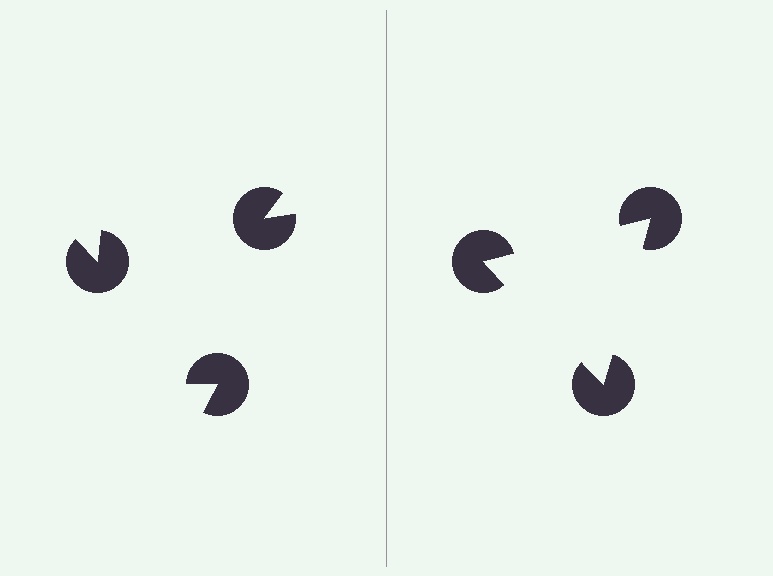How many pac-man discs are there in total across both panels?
6 — 3 on each side.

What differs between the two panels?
The pac-man discs are positioned identically on both sides; only the wedge orientations differ. On the right they align to a triangle; on the left they are misaligned.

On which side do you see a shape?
An illusory triangle appears on the right side. On the left side the wedge cuts are rotated, so no coherent shape forms.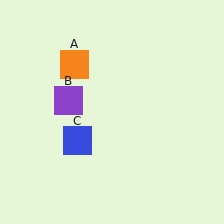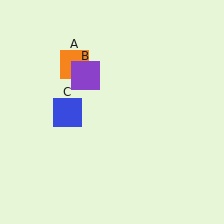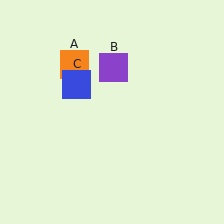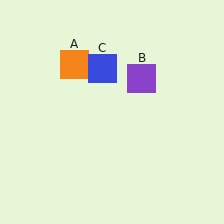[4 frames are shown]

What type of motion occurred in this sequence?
The purple square (object B), blue square (object C) rotated clockwise around the center of the scene.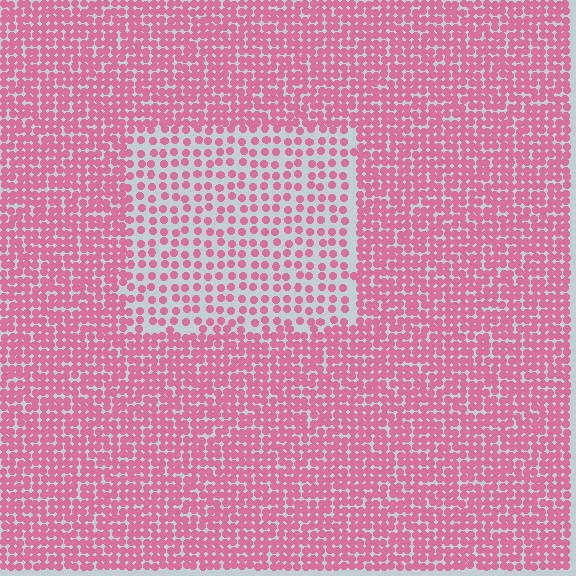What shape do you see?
I see a rectangle.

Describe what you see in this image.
The image contains small pink elements arranged at two different densities. A rectangle-shaped region is visible where the elements are less densely packed than the surrounding area.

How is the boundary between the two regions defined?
The boundary is defined by a change in element density (approximately 2.0x ratio). All elements are the same color, size, and shape.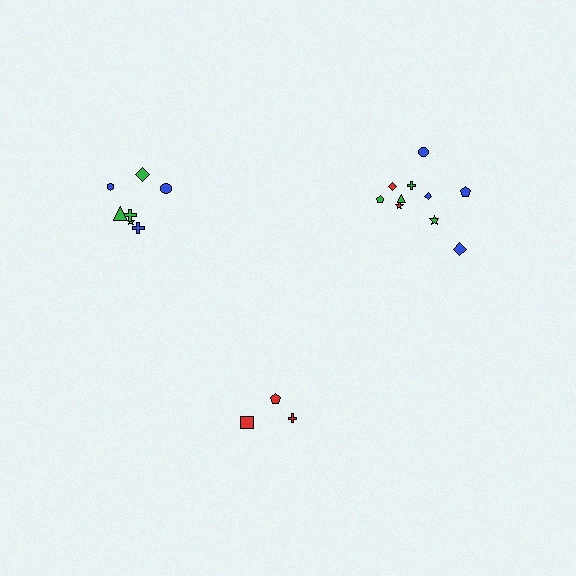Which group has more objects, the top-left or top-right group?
The top-right group.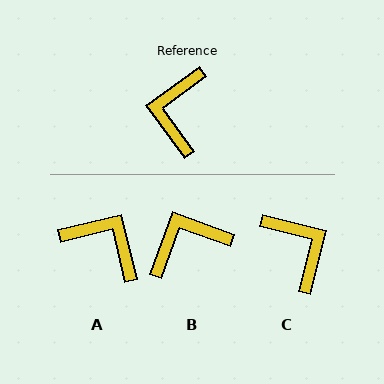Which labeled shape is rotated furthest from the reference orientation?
C, about 140 degrees away.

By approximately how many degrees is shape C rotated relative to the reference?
Approximately 140 degrees clockwise.